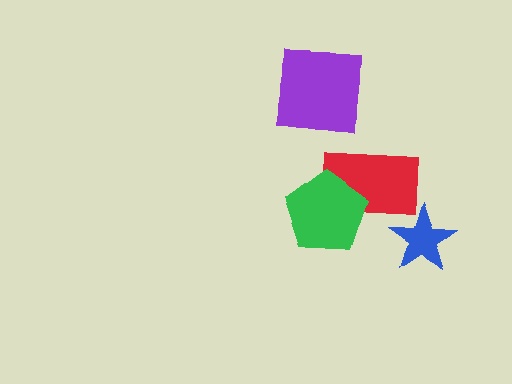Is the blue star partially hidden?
No, no other shape covers it.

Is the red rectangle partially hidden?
Yes, it is partially covered by another shape.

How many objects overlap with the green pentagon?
1 object overlaps with the green pentagon.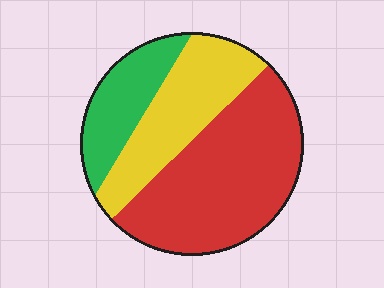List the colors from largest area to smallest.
From largest to smallest: red, yellow, green.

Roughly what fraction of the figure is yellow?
Yellow takes up between a sixth and a third of the figure.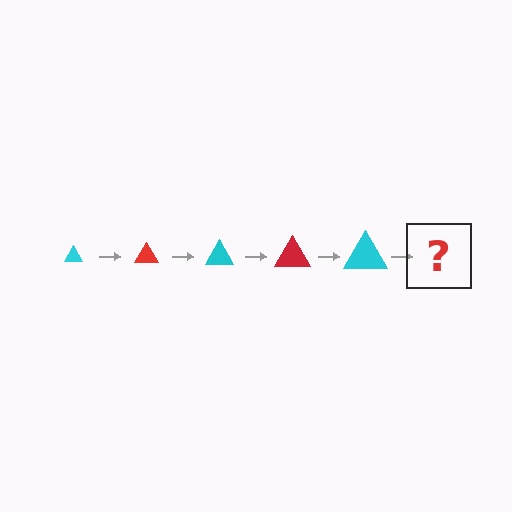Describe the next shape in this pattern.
It should be a red triangle, larger than the previous one.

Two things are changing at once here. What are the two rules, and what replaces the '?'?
The two rules are that the triangle grows larger each step and the color cycles through cyan and red. The '?' should be a red triangle, larger than the previous one.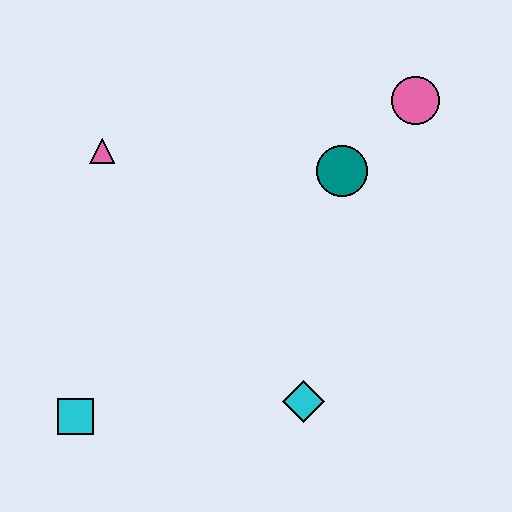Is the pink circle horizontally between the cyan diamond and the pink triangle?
No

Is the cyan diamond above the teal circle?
No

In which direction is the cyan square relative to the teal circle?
The cyan square is to the left of the teal circle.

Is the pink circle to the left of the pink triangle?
No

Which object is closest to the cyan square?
The cyan diamond is closest to the cyan square.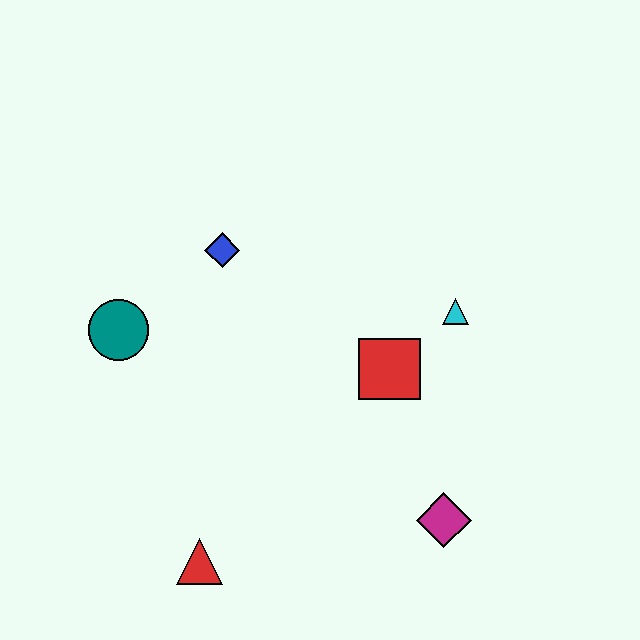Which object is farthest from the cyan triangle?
The red triangle is farthest from the cyan triangle.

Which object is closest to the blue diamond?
The teal circle is closest to the blue diamond.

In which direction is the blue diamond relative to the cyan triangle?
The blue diamond is to the left of the cyan triangle.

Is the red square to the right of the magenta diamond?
No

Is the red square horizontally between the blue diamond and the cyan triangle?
Yes